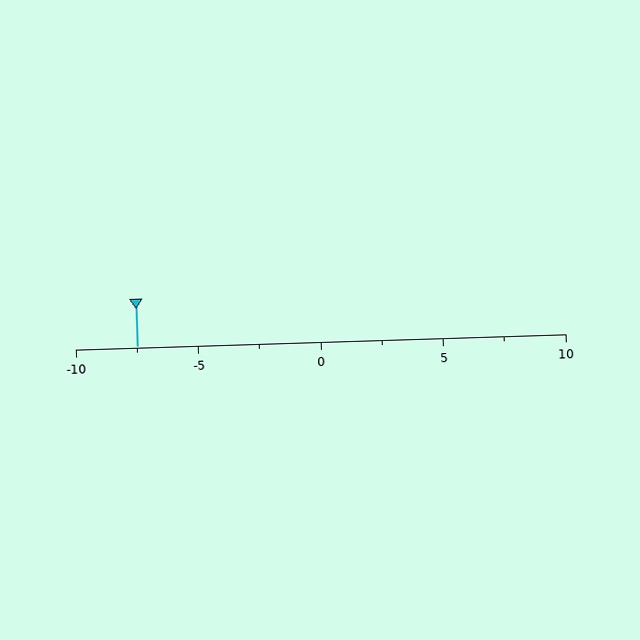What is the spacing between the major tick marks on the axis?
The major ticks are spaced 5 apart.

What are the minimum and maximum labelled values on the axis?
The axis runs from -10 to 10.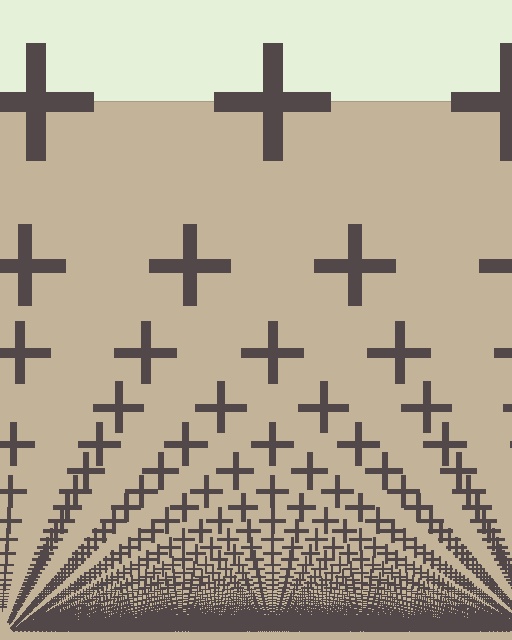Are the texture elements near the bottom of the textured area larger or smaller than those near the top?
Smaller. The gradient is inverted — elements near the bottom are smaller and denser.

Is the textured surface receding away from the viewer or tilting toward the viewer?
The surface appears to tilt toward the viewer. Texture elements get larger and sparser toward the top.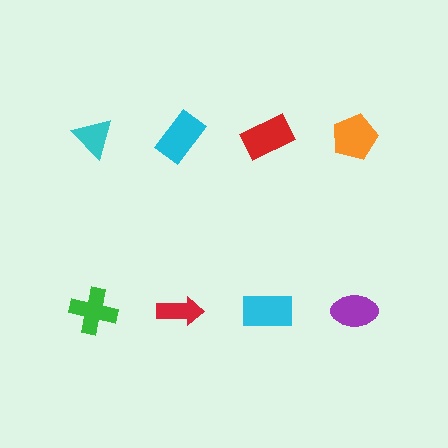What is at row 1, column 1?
A cyan triangle.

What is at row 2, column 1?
A green cross.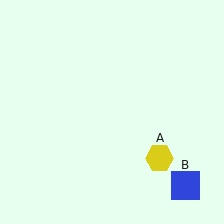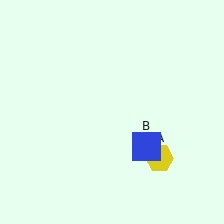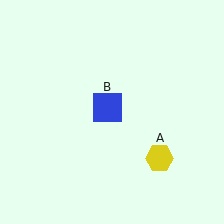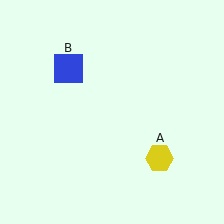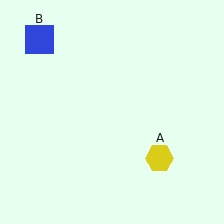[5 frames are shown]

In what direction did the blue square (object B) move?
The blue square (object B) moved up and to the left.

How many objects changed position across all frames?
1 object changed position: blue square (object B).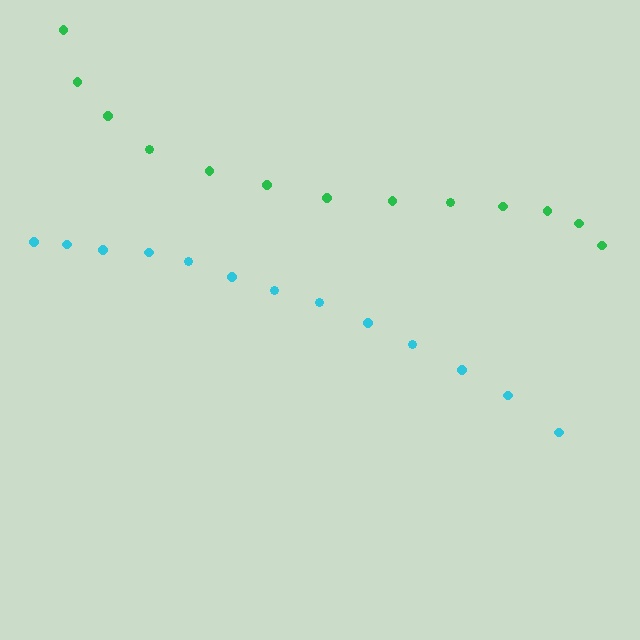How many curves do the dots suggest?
There are 2 distinct paths.